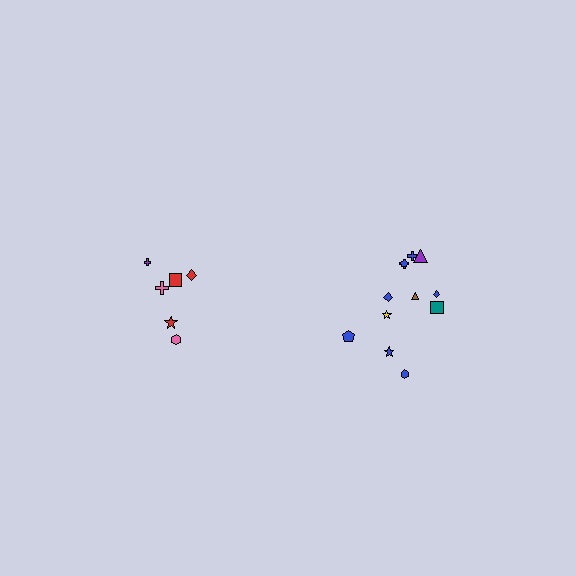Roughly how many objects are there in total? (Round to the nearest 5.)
Roughly 20 objects in total.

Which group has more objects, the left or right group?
The right group.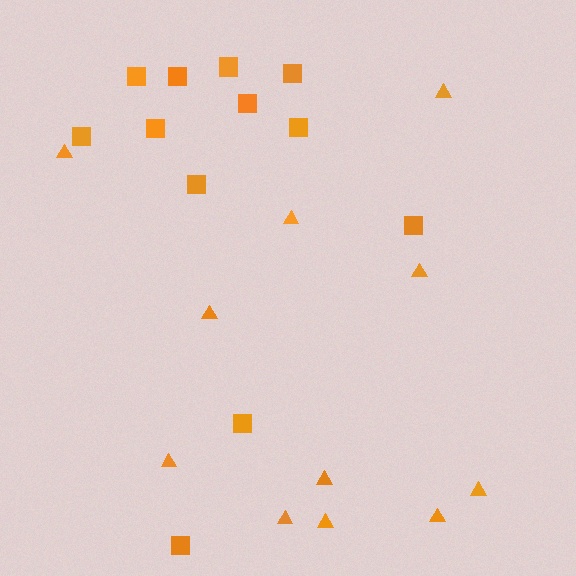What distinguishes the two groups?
There are 2 groups: one group of triangles (11) and one group of squares (12).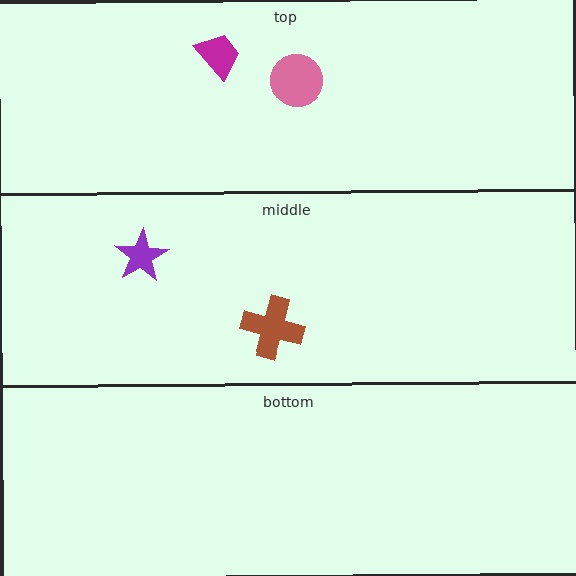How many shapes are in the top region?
2.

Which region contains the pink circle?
The top region.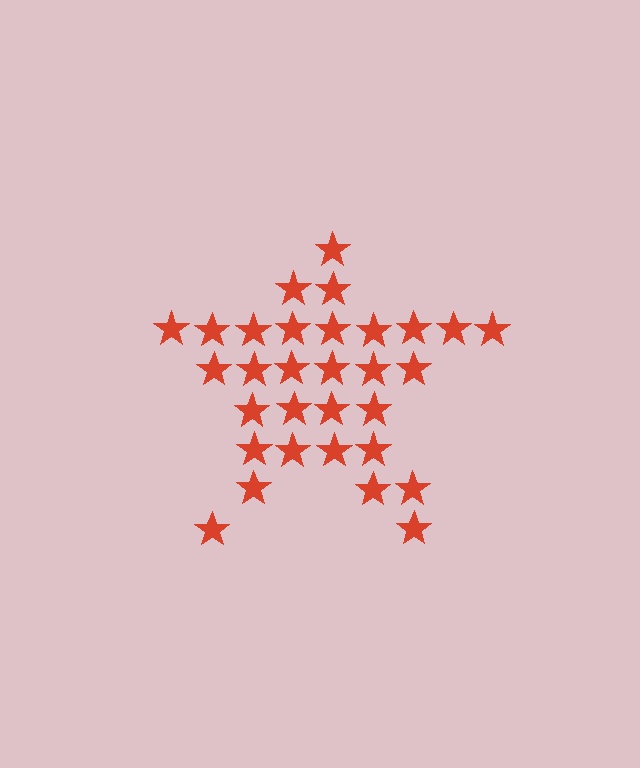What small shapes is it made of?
It is made of small stars.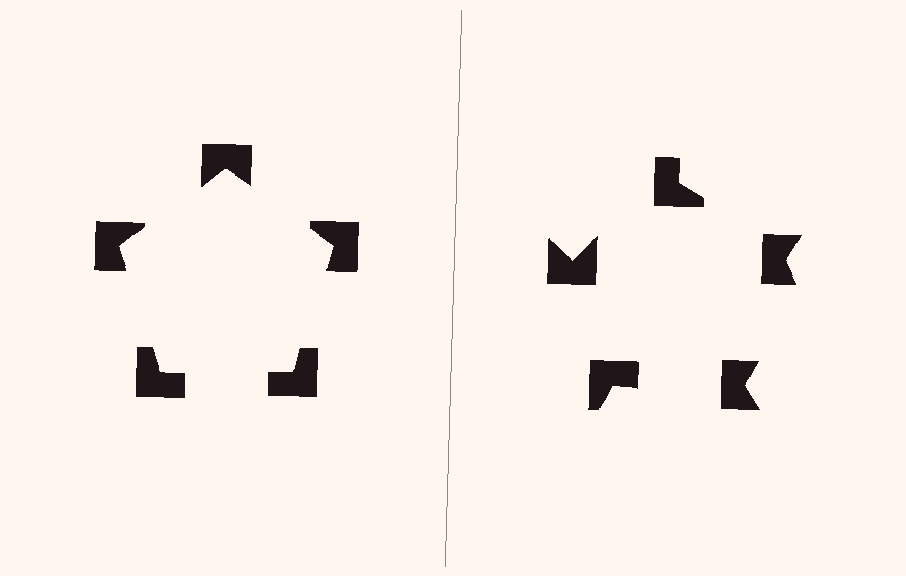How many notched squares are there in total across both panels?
10 — 5 on each side.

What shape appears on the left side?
An illusory pentagon.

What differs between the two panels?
The notched squares are positioned identically on both sides; only the wedge orientations differ. On the left they align to a pentagon; on the right they are misaligned.